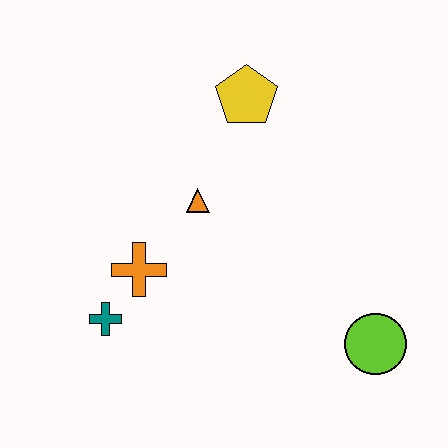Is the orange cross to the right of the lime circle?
No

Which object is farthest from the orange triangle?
The lime circle is farthest from the orange triangle.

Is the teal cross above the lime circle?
Yes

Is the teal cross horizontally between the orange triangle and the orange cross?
No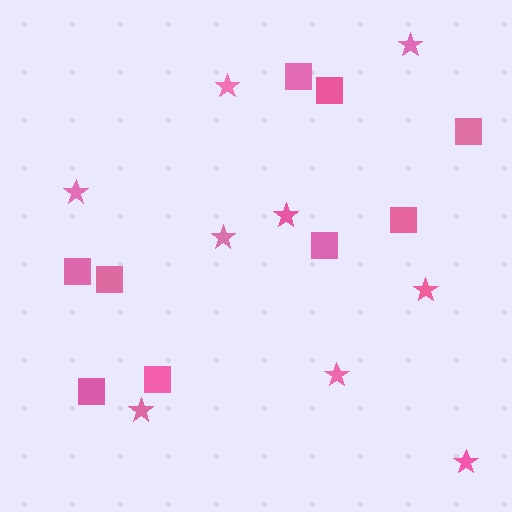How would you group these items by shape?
There are 2 groups: one group of squares (9) and one group of stars (9).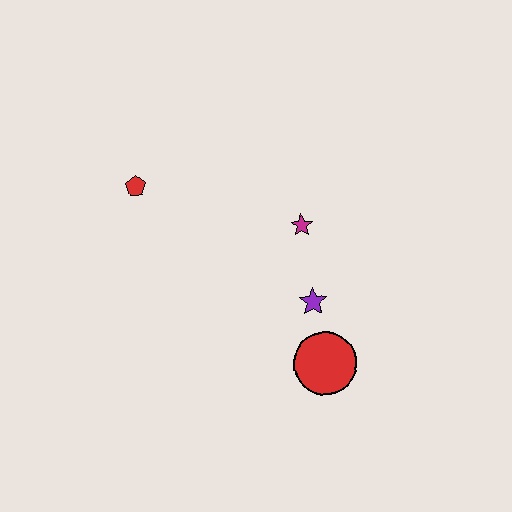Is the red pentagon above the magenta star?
Yes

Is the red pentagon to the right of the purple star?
No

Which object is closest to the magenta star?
The purple star is closest to the magenta star.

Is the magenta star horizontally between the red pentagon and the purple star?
Yes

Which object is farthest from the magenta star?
The red pentagon is farthest from the magenta star.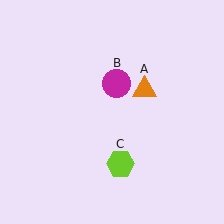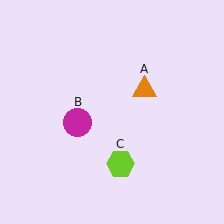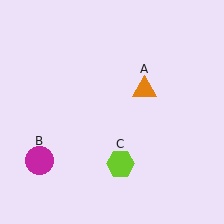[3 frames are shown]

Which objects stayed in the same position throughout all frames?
Orange triangle (object A) and lime hexagon (object C) remained stationary.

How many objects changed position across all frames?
1 object changed position: magenta circle (object B).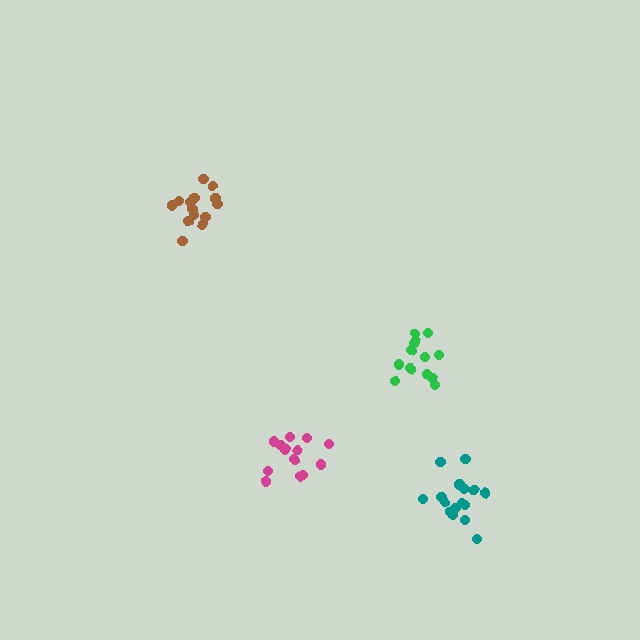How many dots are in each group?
Group 1: 15 dots, Group 2: 14 dots, Group 3: 14 dots, Group 4: 16 dots (59 total).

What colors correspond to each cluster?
The clusters are colored: brown, magenta, green, teal.